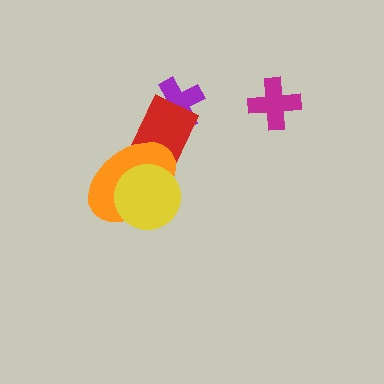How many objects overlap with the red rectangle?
3 objects overlap with the red rectangle.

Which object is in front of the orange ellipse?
The yellow circle is in front of the orange ellipse.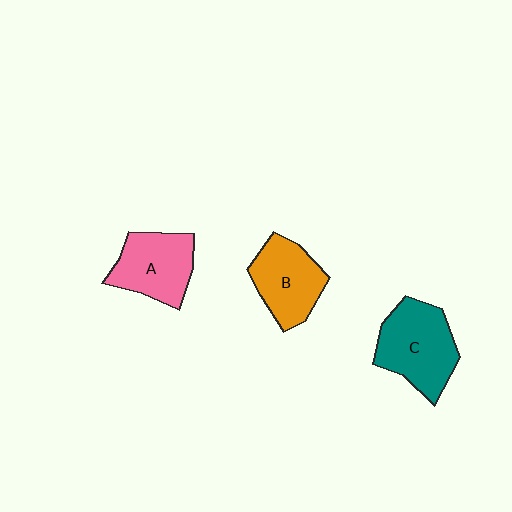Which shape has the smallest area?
Shape B (orange).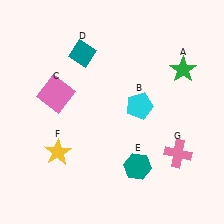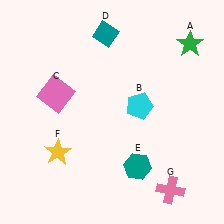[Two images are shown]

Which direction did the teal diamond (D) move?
The teal diamond (D) moved right.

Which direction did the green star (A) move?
The green star (A) moved up.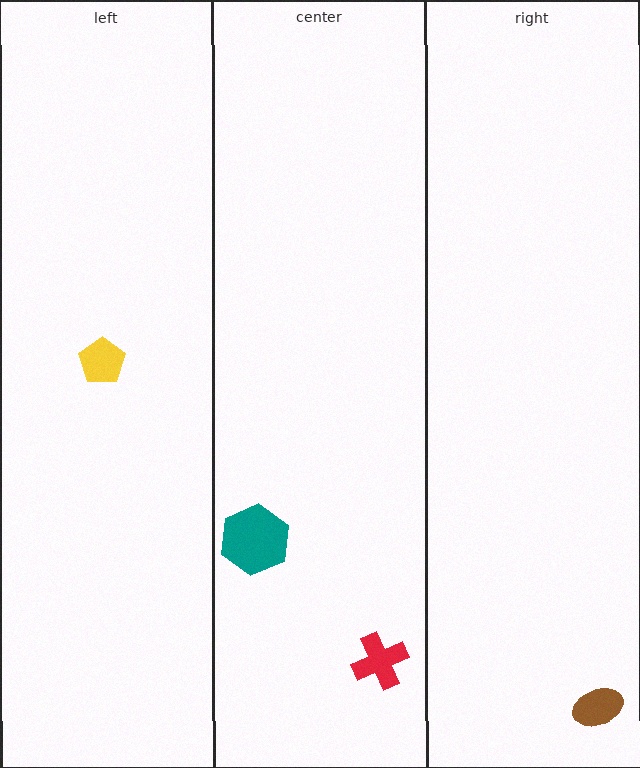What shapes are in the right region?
The brown ellipse.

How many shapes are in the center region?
2.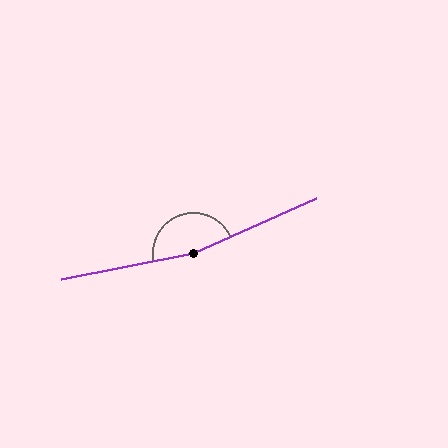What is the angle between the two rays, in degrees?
Approximately 167 degrees.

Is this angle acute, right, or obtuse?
It is obtuse.